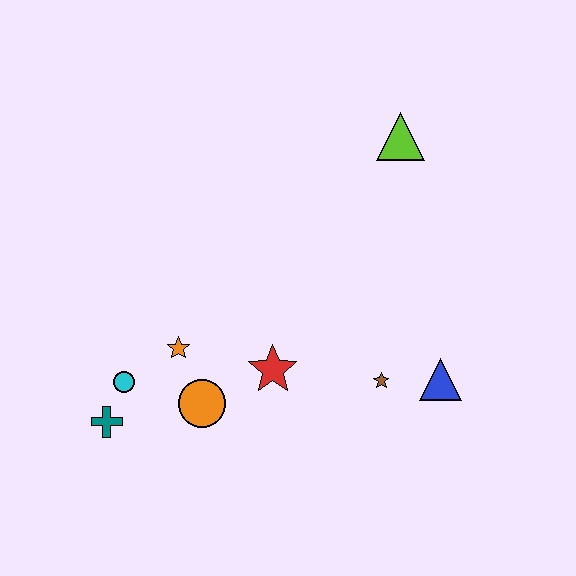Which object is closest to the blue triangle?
The brown star is closest to the blue triangle.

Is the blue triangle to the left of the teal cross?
No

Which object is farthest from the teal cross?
The lime triangle is farthest from the teal cross.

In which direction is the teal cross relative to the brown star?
The teal cross is to the left of the brown star.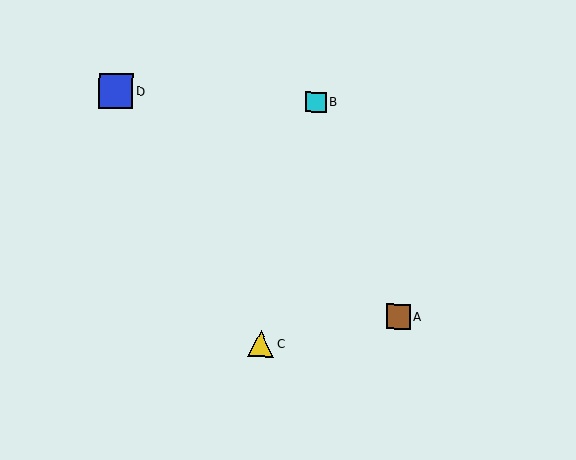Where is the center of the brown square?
The center of the brown square is at (398, 317).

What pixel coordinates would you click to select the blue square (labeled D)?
Click at (116, 91) to select the blue square D.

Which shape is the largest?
The blue square (labeled D) is the largest.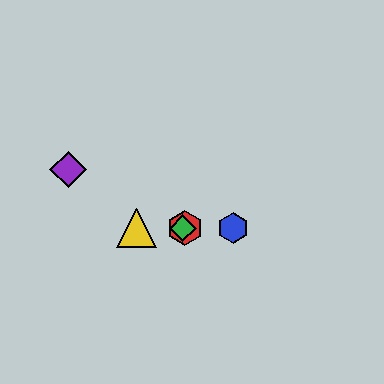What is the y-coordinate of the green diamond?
The green diamond is at y≈228.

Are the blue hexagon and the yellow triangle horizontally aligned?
Yes, both are at y≈228.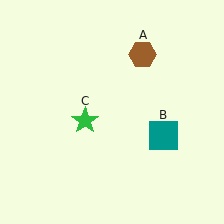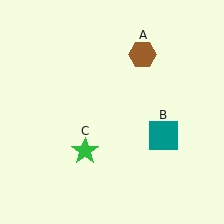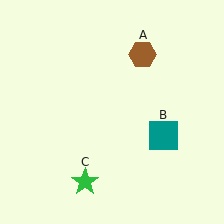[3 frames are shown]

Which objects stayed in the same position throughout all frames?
Brown hexagon (object A) and teal square (object B) remained stationary.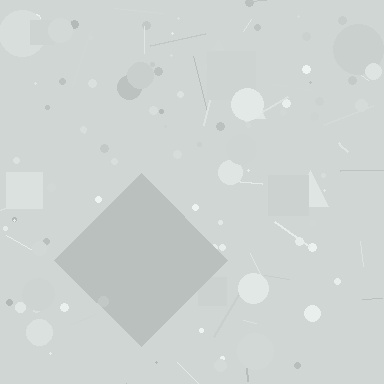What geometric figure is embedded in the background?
A diamond is embedded in the background.